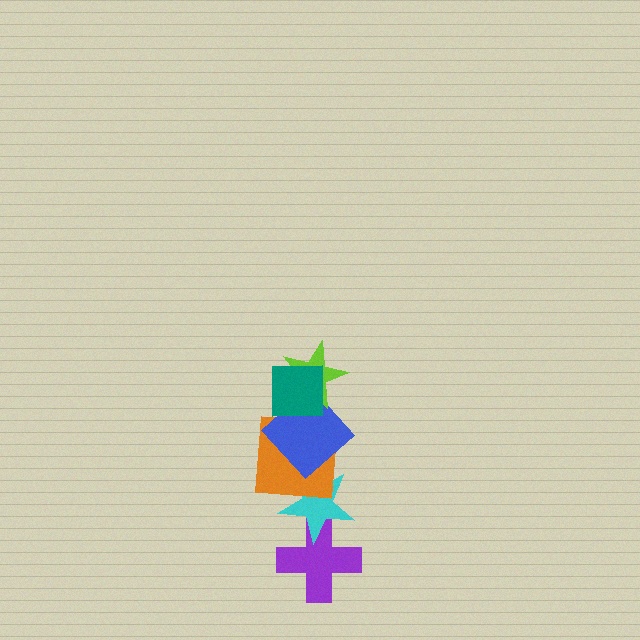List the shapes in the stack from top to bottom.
From top to bottom: the teal square, the lime star, the blue diamond, the orange square, the cyan star, the purple cross.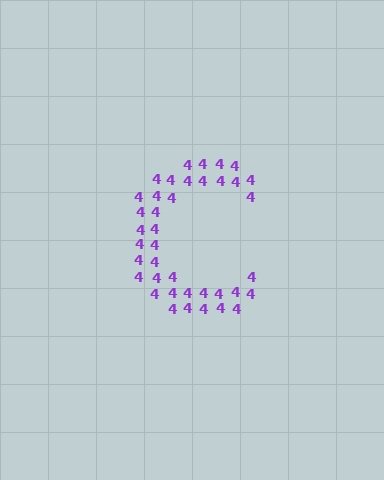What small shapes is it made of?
It is made of small digit 4's.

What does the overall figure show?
The overall figure shows the letter C.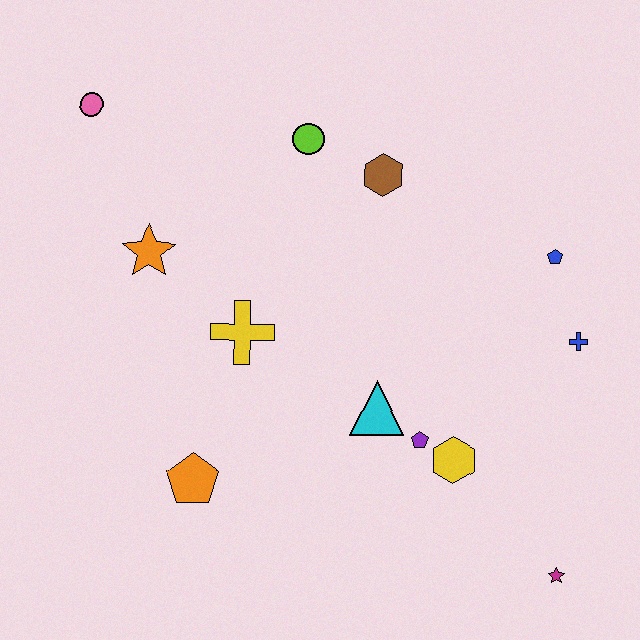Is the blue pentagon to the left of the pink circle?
No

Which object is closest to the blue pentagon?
The blue cross is closest to the blue pentagon.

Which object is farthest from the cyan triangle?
The pink circle is farthest from the cyan triangle.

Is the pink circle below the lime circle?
No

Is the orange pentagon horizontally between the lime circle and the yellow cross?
No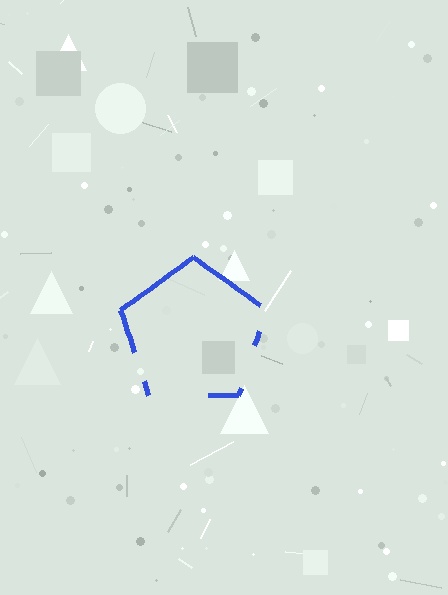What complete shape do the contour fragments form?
The contour fragments form a pentagon.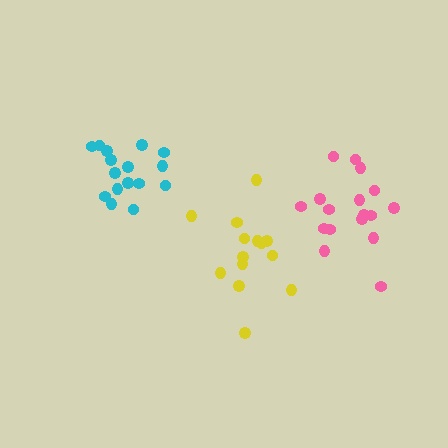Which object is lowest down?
The yellow cluster is bottommost.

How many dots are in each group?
Group 1: 14 dots, Group 2: 17 dots, Group 3: 16 dots (47 total).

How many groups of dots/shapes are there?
There are 3 groups.